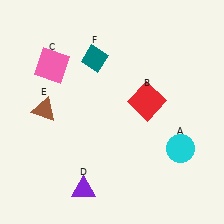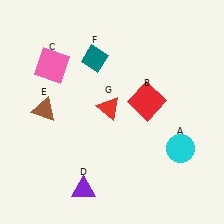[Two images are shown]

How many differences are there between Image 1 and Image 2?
There is 1 difference between the two images.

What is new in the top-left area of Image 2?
A red triangle (G) was added in the top-left area of Image 2.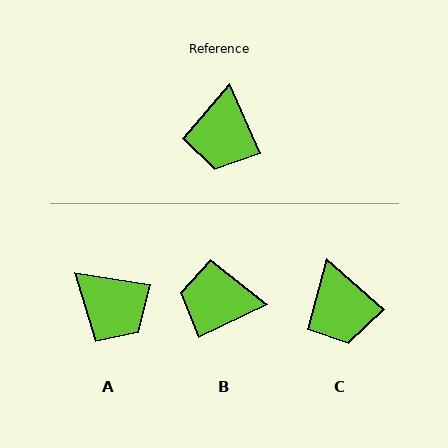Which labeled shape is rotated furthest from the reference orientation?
B, about 88 degrees away.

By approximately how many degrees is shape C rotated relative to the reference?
Approximately 25 degrees counter-clockwise.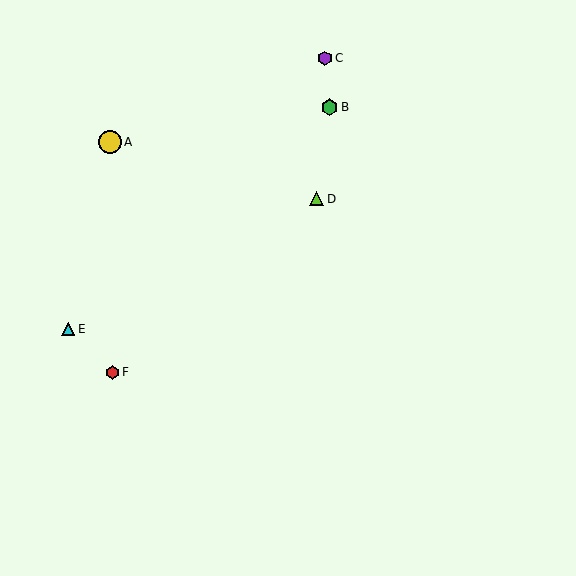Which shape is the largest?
The yellow circle (labeled A) is the largest.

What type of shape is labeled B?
Shape B is a green hexagon.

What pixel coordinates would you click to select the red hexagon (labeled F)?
Click at (113, 372) to select the red hexagon F.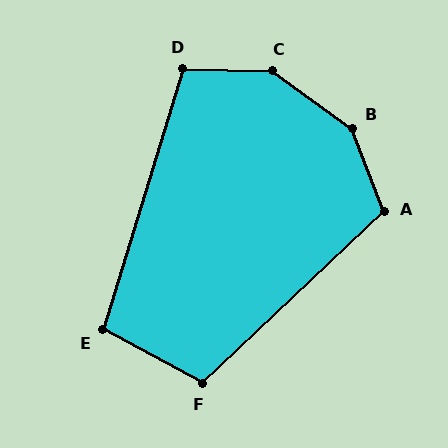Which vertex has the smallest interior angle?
E, at approximately 101 degrees.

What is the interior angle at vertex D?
Approximately 106 degrees (obtuse).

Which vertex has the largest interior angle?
B, at approximately 146 degrees.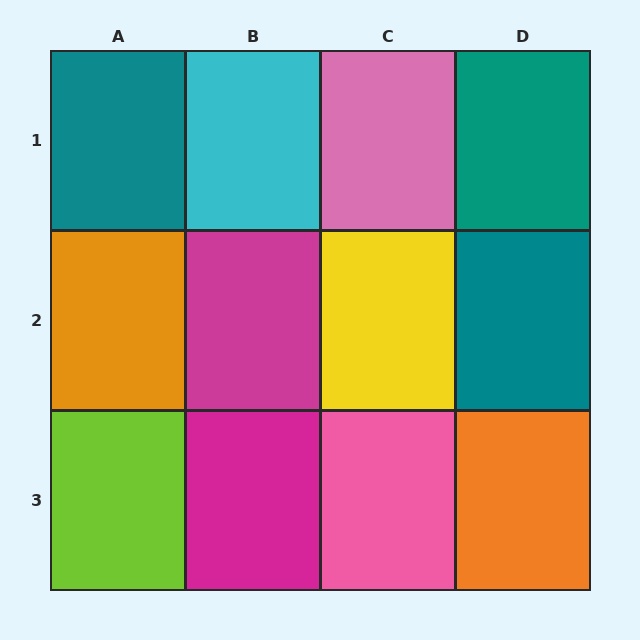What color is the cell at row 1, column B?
Cyan.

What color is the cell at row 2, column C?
Yellow.